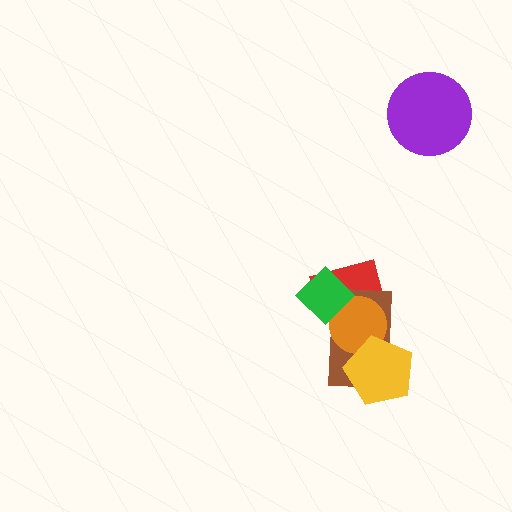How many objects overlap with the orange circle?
4 objects overlap with the orange circle.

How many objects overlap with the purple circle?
0 objects overlap with the purple circle.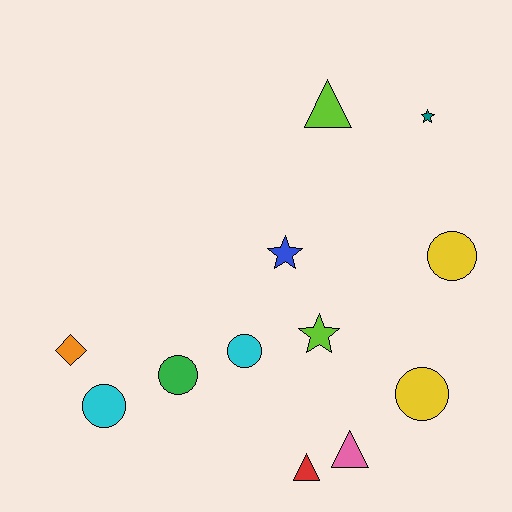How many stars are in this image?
There are 3 stars.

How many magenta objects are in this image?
There are no magenta objects.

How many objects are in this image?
There are 12 objects.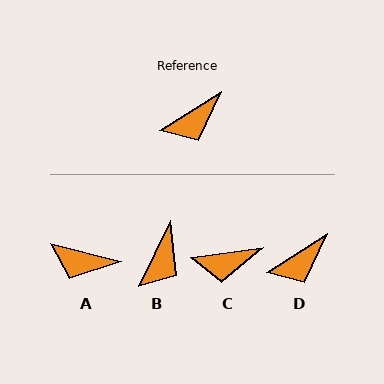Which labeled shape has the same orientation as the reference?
D.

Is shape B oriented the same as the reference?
No, it is off by about 31 degrees.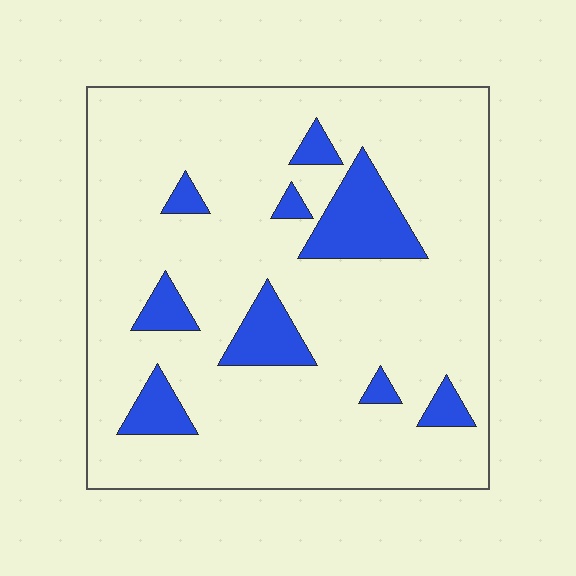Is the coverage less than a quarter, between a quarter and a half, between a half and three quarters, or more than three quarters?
Less than a quarter.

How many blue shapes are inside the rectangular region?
9.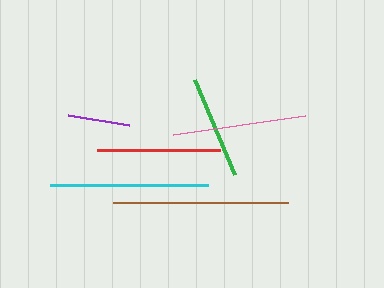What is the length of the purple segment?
The purple segment is approximately 62 pixels long.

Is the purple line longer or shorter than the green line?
The green line is longer than the purple line.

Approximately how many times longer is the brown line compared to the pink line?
The brown line is approximately 1.3 times the length of the pink line.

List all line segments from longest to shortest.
From longest to shortest: brown, cyan, pink, red, green, purple.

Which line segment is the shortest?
The purple line is the shortest at approximately 62 pixels.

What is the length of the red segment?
The red segment is approximately 123 pixels long.